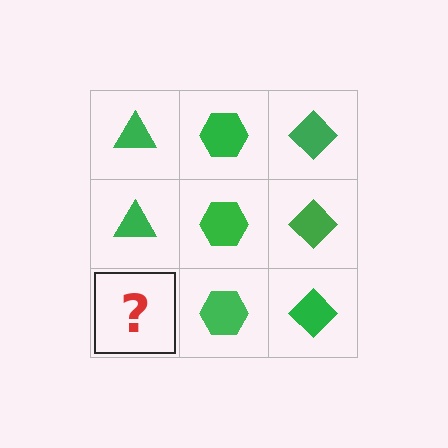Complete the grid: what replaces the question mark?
The question mark should be replaced with a green triangle.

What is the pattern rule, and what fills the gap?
The rule is that each column has a consistent shape. The gap should be filled with a green triangle.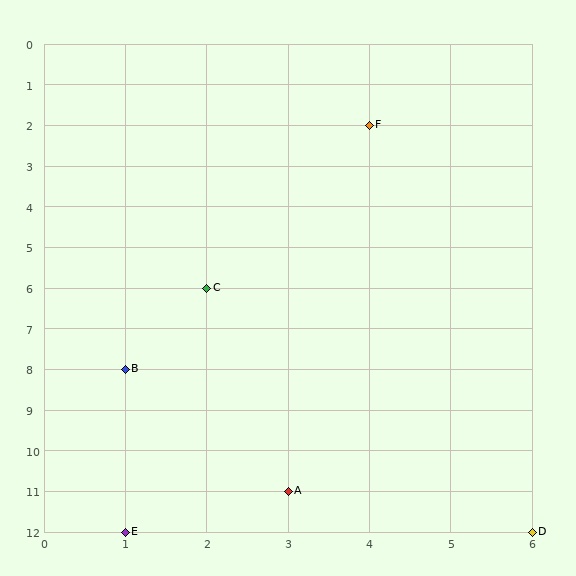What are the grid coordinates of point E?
Point E is at grid coordinates (1, 12).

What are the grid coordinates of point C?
Point C is at grid coordinates (2, 6).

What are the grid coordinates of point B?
Point B is at grid coordinates (1, 8).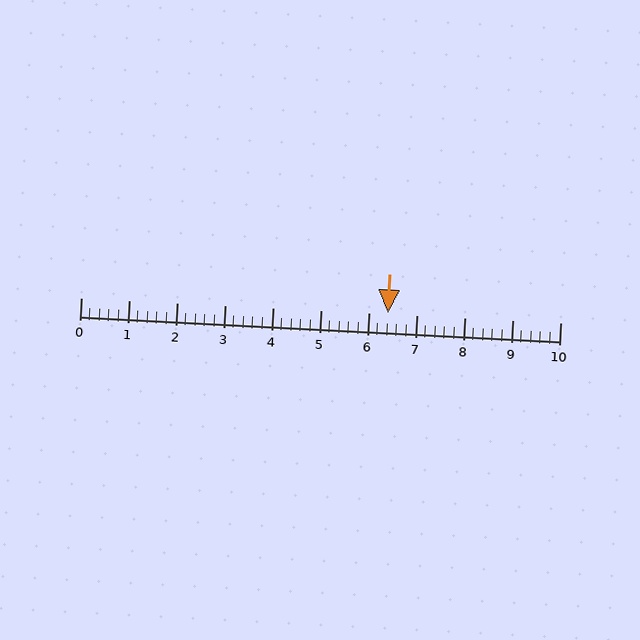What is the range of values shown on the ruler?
The ruler shows values from 0 to 10.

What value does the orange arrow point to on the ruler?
The orange arrow points to approximately 6.4.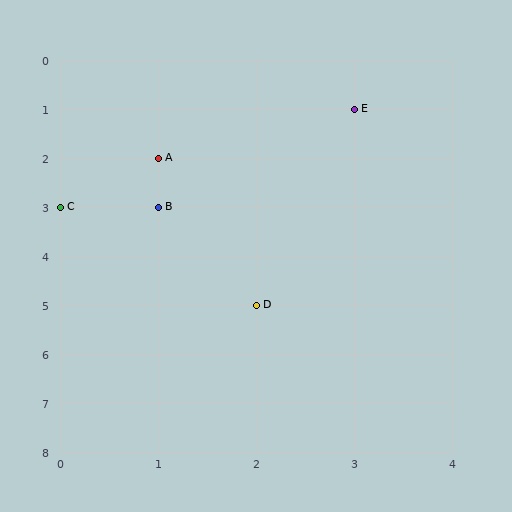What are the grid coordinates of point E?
Point E is at grid coordinates (3, 1).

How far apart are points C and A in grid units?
Points C and A are 1 column and 1 row apart (about 1.4 grid units diagonally).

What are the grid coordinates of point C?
Point C is at grid coordinates (0, 3).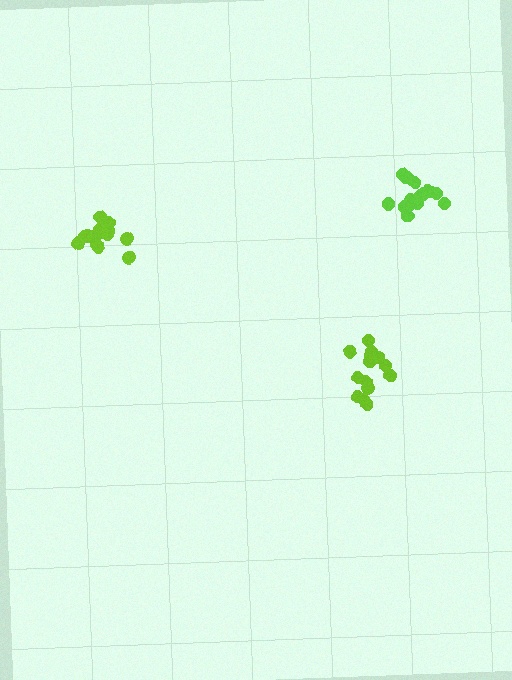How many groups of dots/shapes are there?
There are 3 groups.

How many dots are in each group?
Group 1: 14 dots, Group 2: 14 dots, Group 3: 15 dots (43 total).